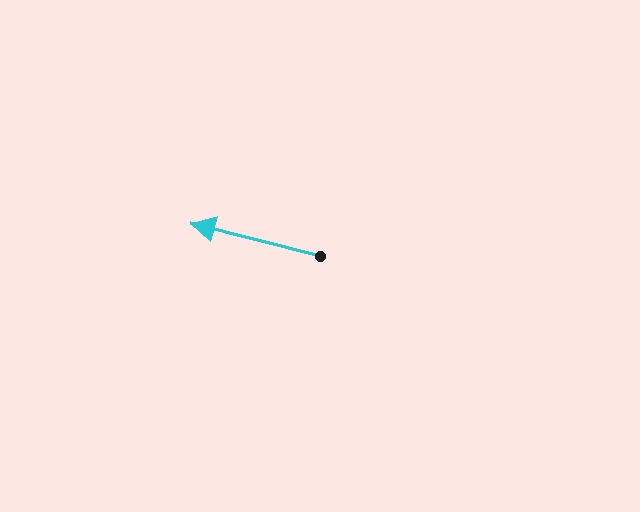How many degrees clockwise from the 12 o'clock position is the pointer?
Approximately 284 degrees.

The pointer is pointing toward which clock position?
Roughly 9 o'clock.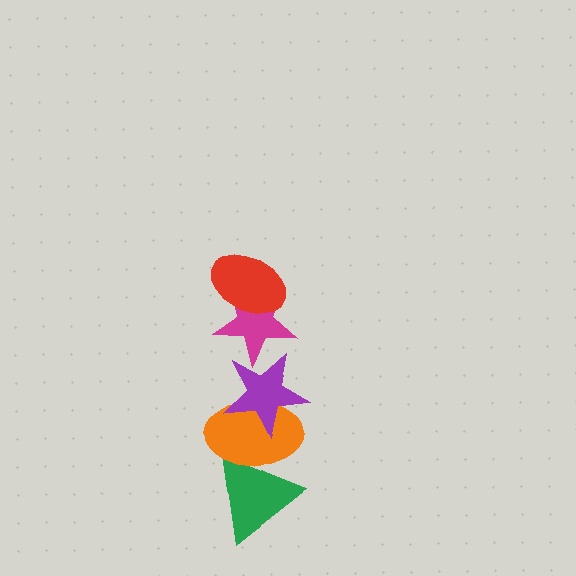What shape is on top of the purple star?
The magenta star is on top of the purple star.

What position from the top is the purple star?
The purple star is 3rd from the top.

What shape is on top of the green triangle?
The orange ellipse is on top of the green triangle.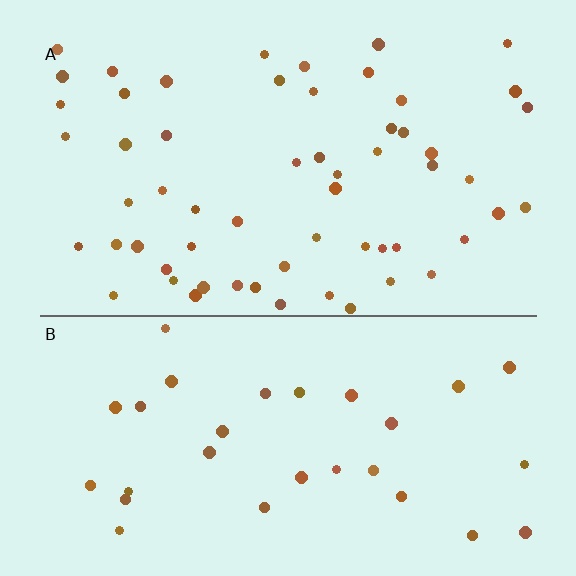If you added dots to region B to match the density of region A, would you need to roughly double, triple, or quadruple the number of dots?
Approximately double.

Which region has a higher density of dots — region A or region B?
A (the top).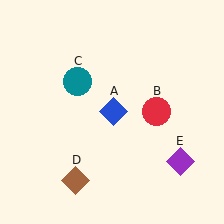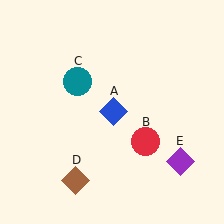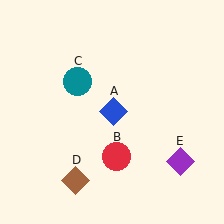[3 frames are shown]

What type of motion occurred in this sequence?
The red circle (object B) rotated clockwise around the center of the scene.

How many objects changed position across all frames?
1 object changed position: red circle (object B).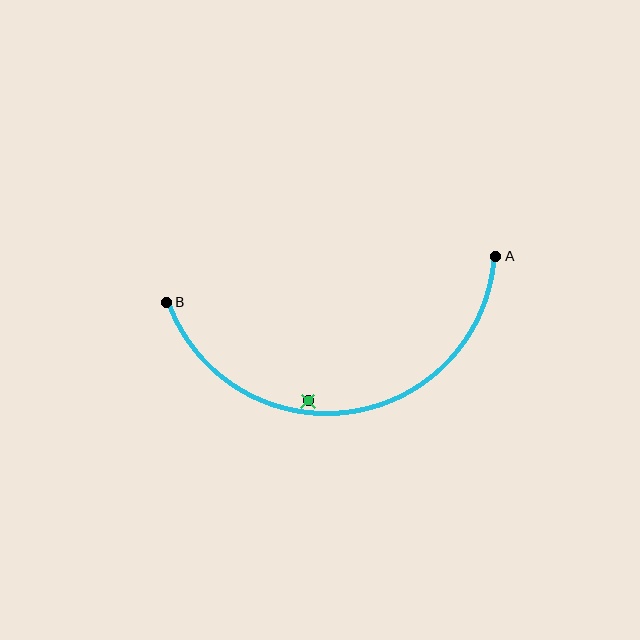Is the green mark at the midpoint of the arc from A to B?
No — the green mark does not lie on the arc at all. It sits slightly inside the curve.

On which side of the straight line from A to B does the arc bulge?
The arc bulges below the straight line connecting A and B.